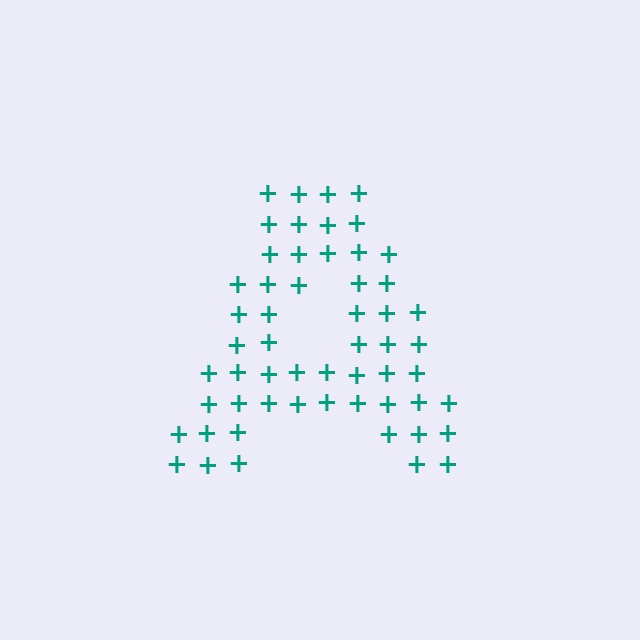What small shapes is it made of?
It is made of small plus signs.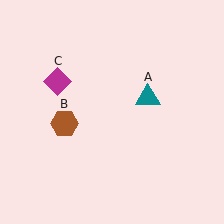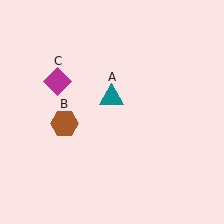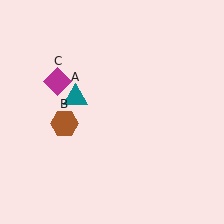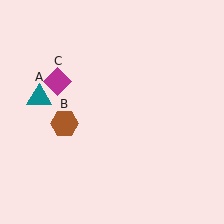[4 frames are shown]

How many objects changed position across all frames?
1 object changed position: teal triangle (object A).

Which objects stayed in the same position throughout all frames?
Brown hexagon (object B) and magenta diamond (object C) remained stationary.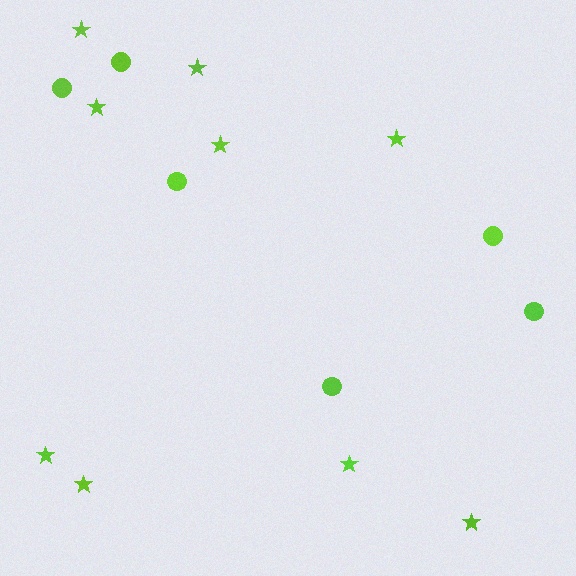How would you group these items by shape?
There are 2 groups: one group of stars (9) and one group of circles (6).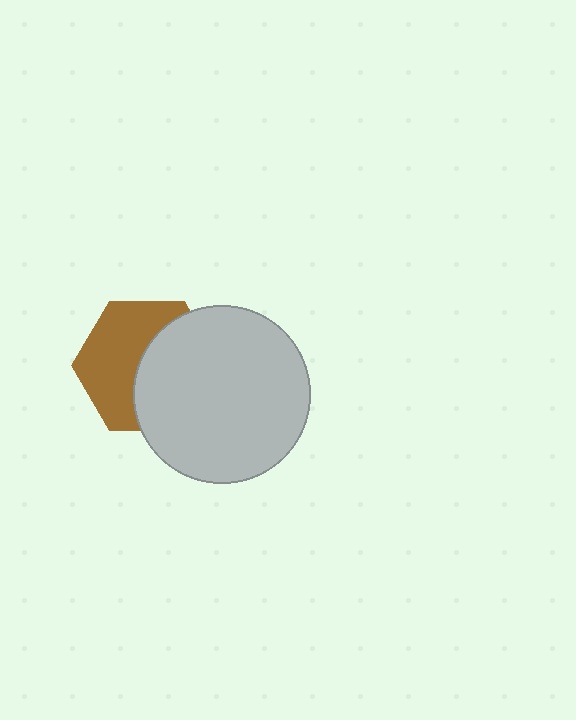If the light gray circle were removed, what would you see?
You would see the complete brown hexagon.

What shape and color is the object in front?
The object in front is a light gray circle.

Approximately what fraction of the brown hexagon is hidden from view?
Roughly 49% of the brown hexagon is hidden behind the light gray circle.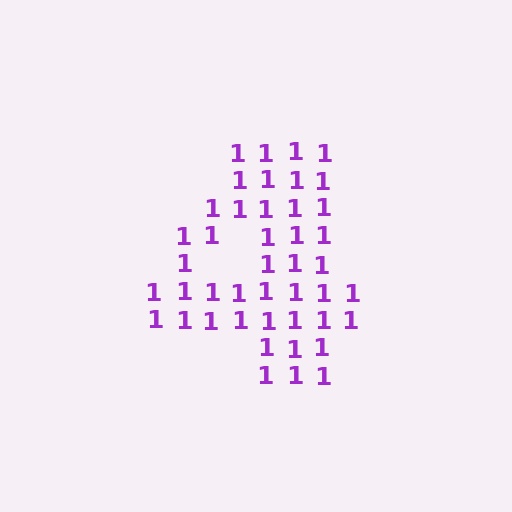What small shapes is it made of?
It is made of small digit 1's.